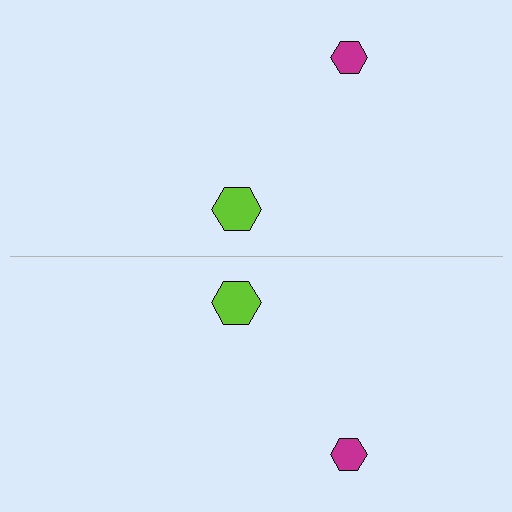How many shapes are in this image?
There are 4 shapes in this image.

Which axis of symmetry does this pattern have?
The pattern has a horizontal axis of symmetry running through the center of the image.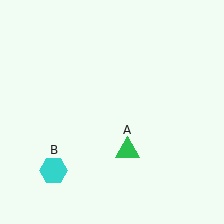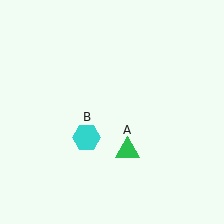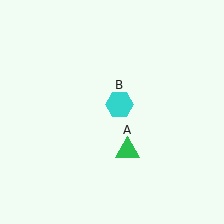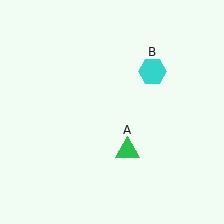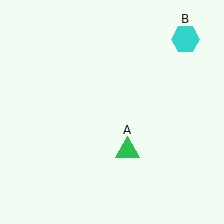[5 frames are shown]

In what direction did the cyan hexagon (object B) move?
The cyan hexagon (object B) moved up and to the right.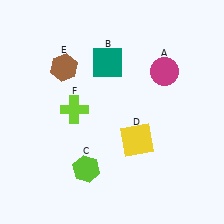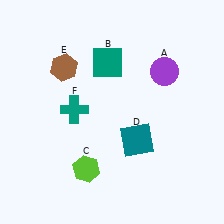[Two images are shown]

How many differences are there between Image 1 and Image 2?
There are 3 differences between the two images.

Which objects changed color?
A changed from magenta to purple. D changed from yellow to teal. F changed from lime to teal.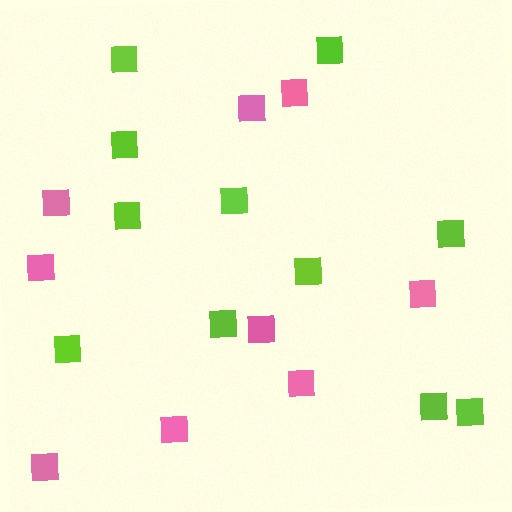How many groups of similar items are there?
There are 2 groups: one group of pink squares (9) and one group of lime squares (11).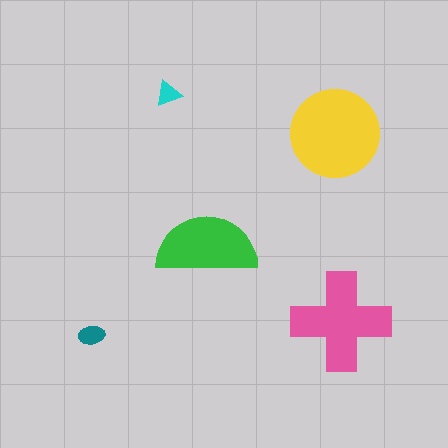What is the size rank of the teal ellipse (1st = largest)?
4th.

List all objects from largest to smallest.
The yellow circle, the pink cross, the green semicircle, the teal ellipse, the cyan triangle.